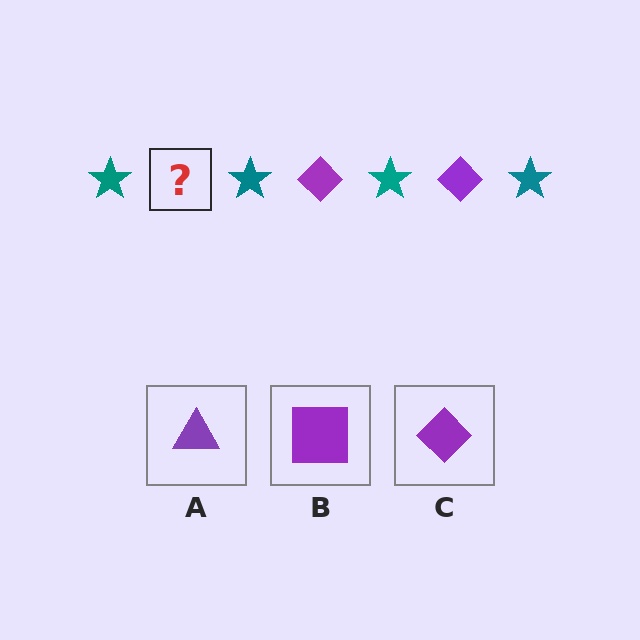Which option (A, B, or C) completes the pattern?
C.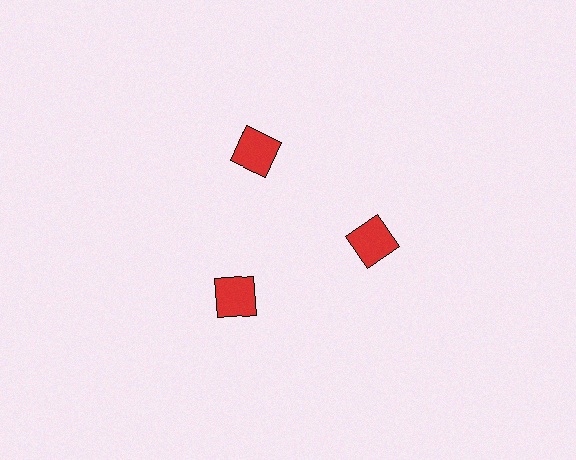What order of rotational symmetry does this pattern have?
This pattern has 3-fold rotational symmetry.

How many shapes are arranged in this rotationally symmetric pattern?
There are 3 shapes, arranged in 3 groups of 1.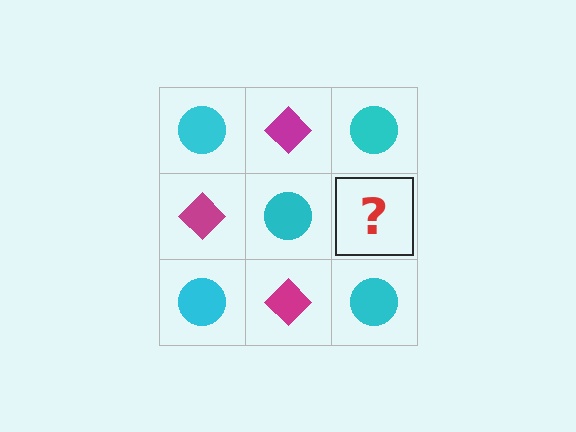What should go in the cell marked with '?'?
The missing cell should contain a magenta diamond.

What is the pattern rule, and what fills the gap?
The rule is that it alternates cyan circle and magenta diamond in a checkerboard pattern. The gap should be filled with a magenta diamond.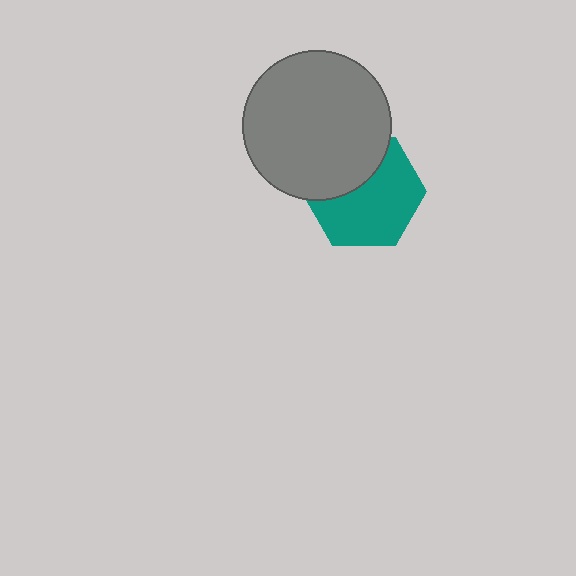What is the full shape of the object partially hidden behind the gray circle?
The partially hidden object is a teal hexagon.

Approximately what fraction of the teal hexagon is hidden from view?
Roughly 36% of the teal hexagon is hidden behind the gray circle.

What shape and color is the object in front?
The object in front is a gray circle.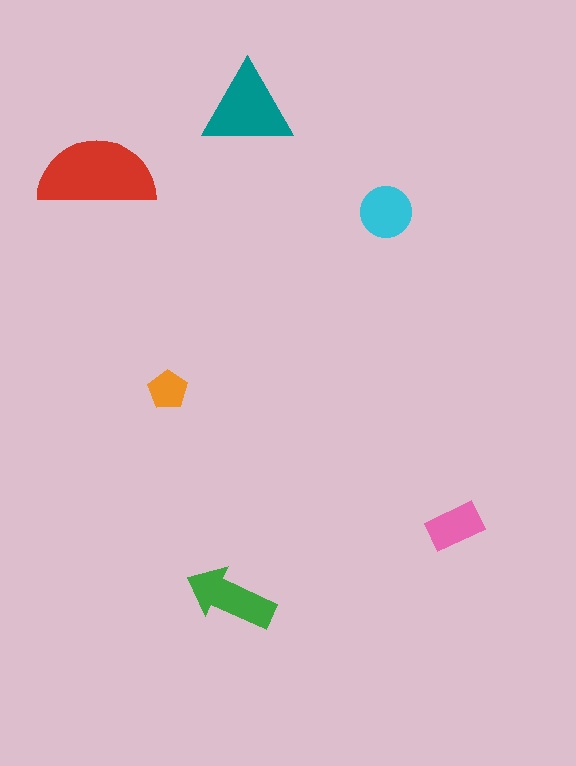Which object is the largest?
The red semicircle.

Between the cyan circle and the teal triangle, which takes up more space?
The teal triangle.